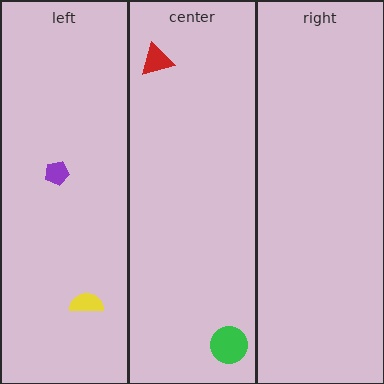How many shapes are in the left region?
2.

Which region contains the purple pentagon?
The left region.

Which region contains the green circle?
The center region.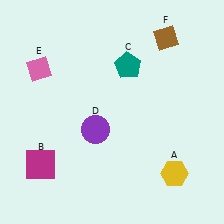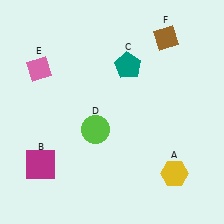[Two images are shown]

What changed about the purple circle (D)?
In Image 1, D is purple. In Image 2, it changed to lime.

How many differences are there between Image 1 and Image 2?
There is 1 difference between the two images.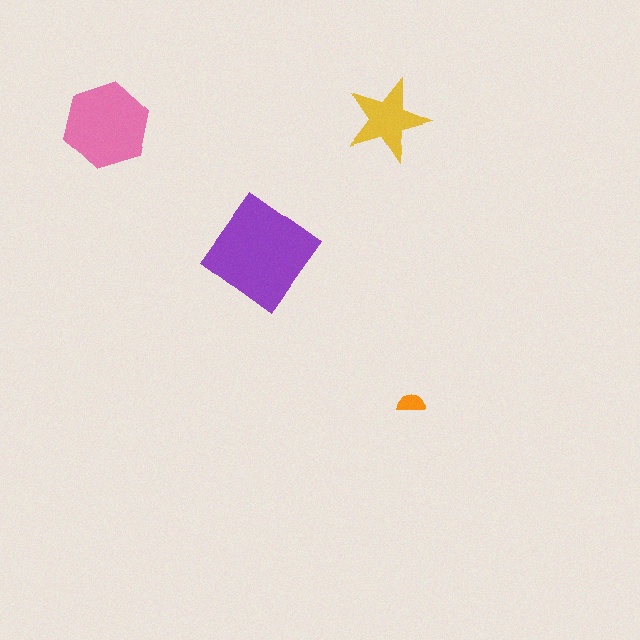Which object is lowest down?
The orange semicircle is bottommost.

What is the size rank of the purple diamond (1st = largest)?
1st.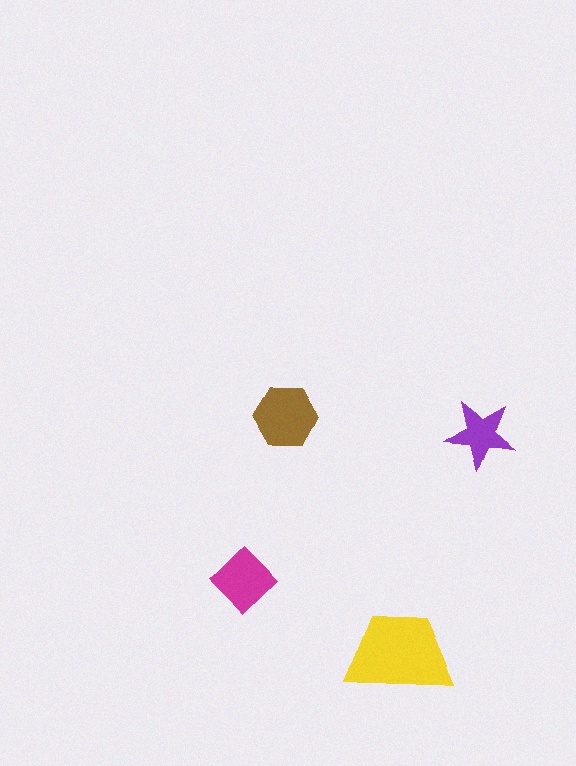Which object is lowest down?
The yellow trapezoid is bottommost.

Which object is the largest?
The yellow trapezoid.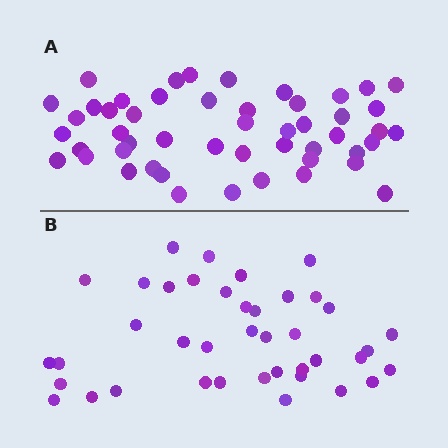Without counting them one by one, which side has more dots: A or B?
Region A (the top region) has more dots.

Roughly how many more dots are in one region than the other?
Region A has roughly 10 or so more dots than region B.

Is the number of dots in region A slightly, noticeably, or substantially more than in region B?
Region A has noticeably more, but not dramatically so. The ratio is roughly 1.2 to 1.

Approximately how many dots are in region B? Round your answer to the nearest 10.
About 40 dots.